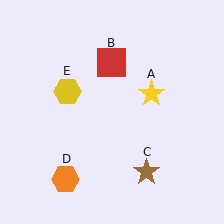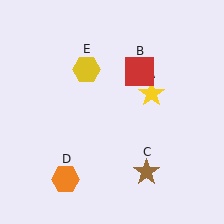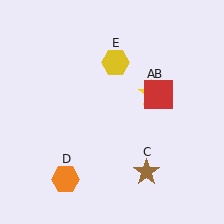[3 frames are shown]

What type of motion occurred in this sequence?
The red square (object B), yellow hexagon (object E) rotated clockwise around the center of the scene.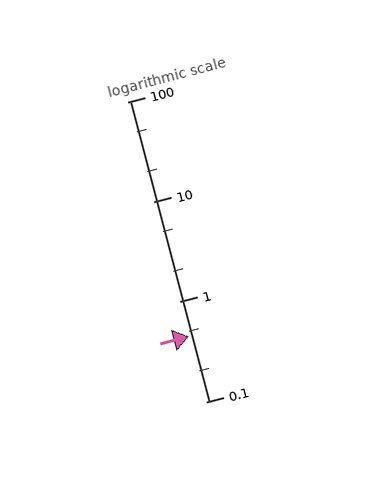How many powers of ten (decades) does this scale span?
The scale spans 3 decades, from 0.1 to 100.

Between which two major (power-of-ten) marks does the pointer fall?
The pointer is between 0.1 and 1.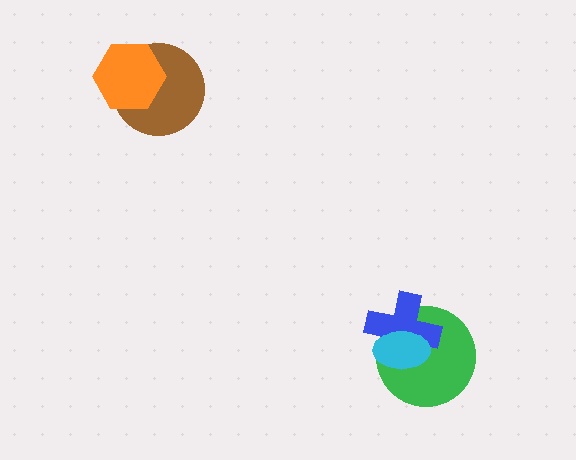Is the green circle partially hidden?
Yes, it is partially covered by another shape.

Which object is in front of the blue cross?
The cyan ellipse is in front of the blue cross.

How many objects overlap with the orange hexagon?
1 object overlaps with the orange hexagon.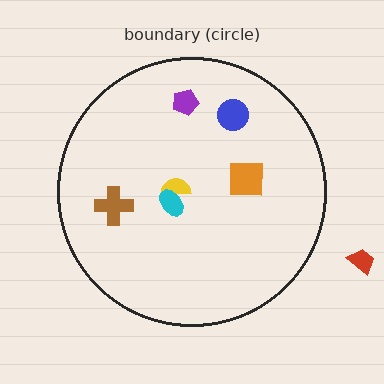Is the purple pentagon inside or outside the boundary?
Inside.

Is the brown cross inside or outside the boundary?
Inside.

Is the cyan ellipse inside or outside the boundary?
Inside.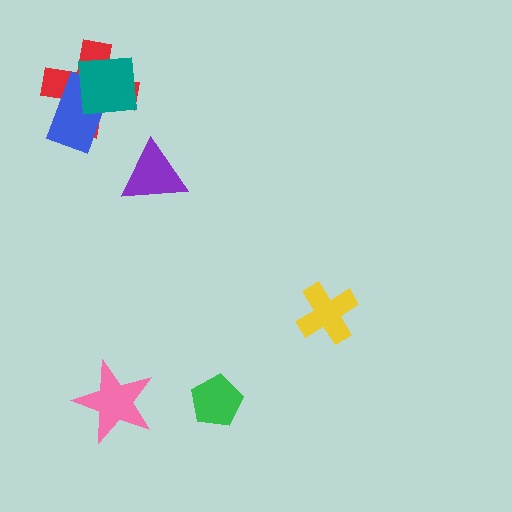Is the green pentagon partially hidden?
No, no other shape covers it.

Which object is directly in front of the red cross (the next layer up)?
The blue rectangle is directly in front of the red cross.